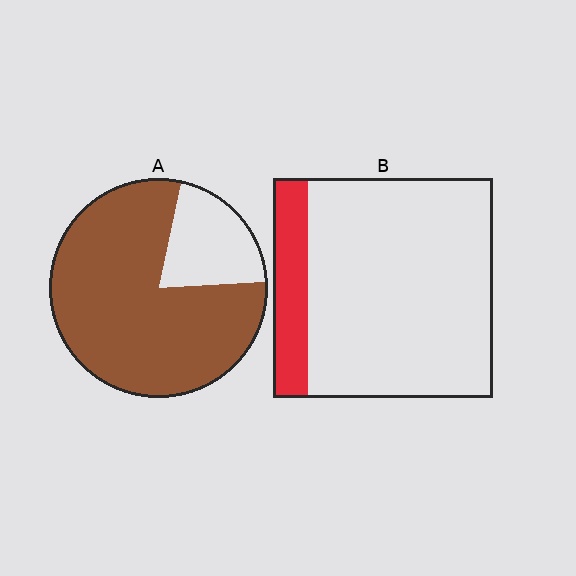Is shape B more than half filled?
No.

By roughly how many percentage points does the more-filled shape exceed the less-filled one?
By roughly 65 percentage points (A over B).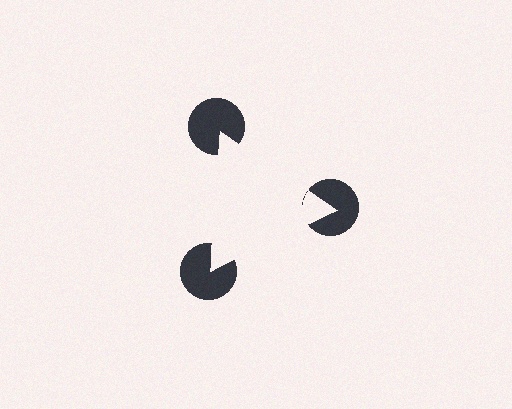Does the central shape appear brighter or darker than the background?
It typically appears slightly brighter than the background, even though no actual brightness change is drawn.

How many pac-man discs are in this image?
There are 3 — one at each vertex of the illusory triangle.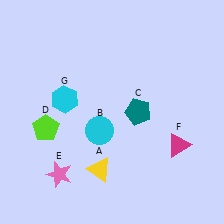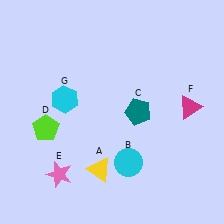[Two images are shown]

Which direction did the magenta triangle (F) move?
The magenta triangle (F) moved up.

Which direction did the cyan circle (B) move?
The cyan circle (B) moved down.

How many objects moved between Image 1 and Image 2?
2 objects moved between the two images.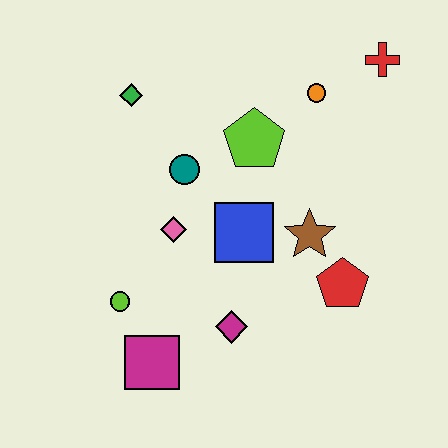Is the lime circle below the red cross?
Yes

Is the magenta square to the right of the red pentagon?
No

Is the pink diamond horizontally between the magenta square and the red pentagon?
Yes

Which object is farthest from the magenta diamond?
The red cross is farthest from the magenta diamond.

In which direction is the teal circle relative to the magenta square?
The teal circle is above the magenta square.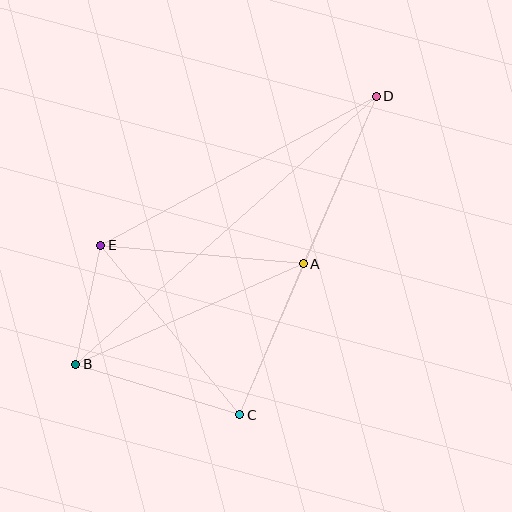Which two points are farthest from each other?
Points B and D are farthest from each other.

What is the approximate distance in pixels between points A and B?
The distance between A and B is approximately 249 pixels.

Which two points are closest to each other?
Points B and E are closest to each other.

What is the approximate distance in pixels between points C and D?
The distance between C and D is approximately 346 pixels.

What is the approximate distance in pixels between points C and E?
The distance between C and E is approximately 219 pixels.